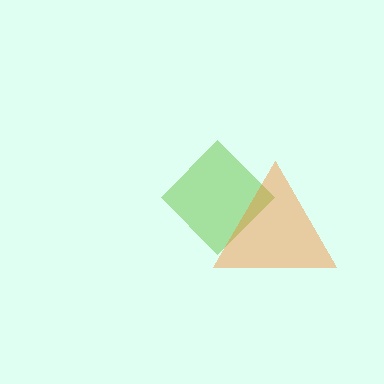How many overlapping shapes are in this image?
There are 2 overlapping shapes in the image.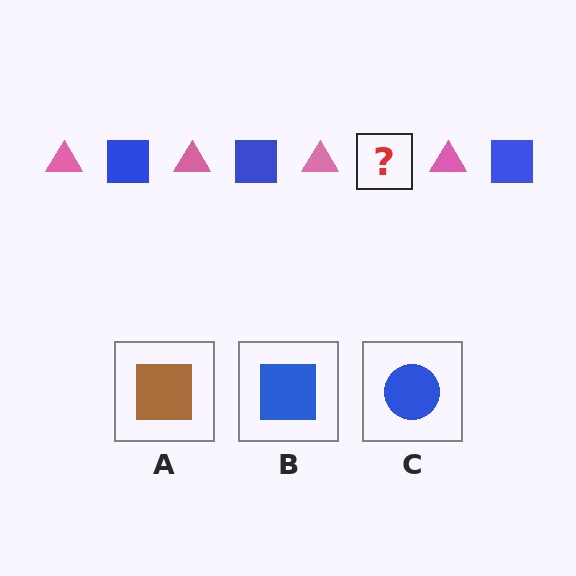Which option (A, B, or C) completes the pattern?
B.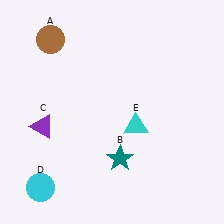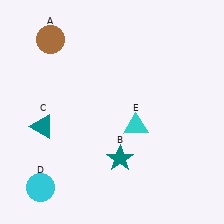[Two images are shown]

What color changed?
The triangle (C) changed from purple in Image 1 to teal in Image 2.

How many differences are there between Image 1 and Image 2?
There is 1 difference between the two images.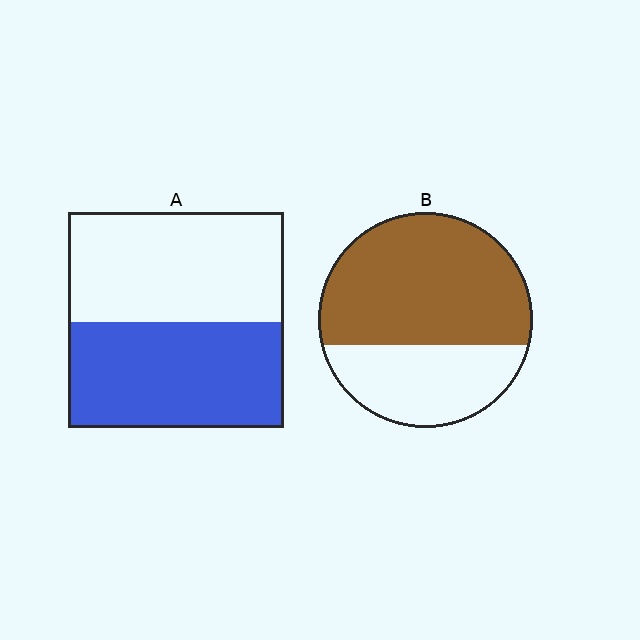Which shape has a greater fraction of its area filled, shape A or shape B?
Shape B.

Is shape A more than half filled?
Roughly half.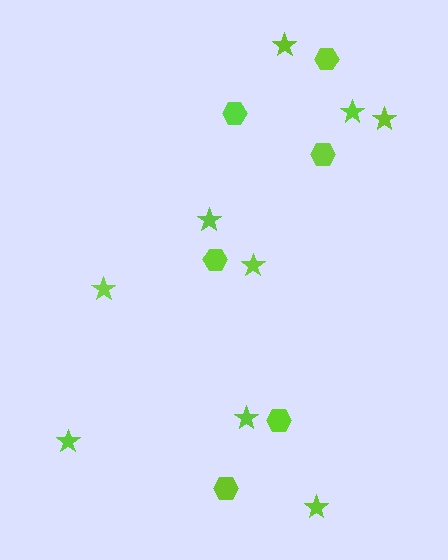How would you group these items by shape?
There are 2 groups: one group of stars (9) and one group of hexagons (6).